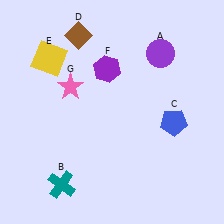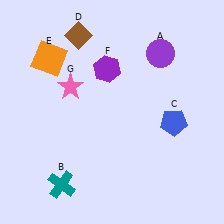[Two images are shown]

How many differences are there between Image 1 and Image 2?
There is 1 difference between the two images.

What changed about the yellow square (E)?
In Image 1, E is yellow. In Image 2, it changed to orange.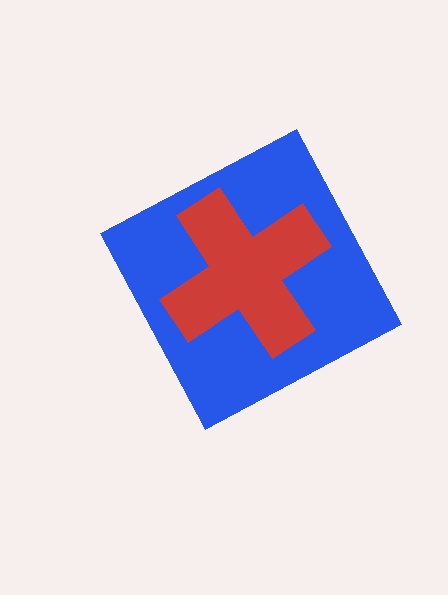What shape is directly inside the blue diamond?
The red cross.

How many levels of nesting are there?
2.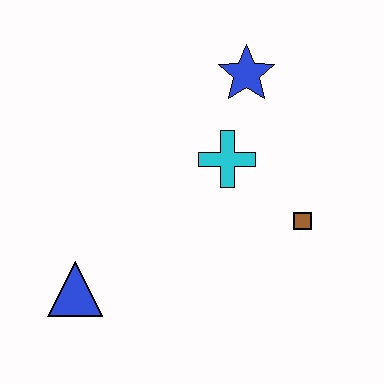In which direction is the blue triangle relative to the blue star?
The blue triangle is below the blue star.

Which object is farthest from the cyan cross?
The blue triangle is farthest from the cyan cross.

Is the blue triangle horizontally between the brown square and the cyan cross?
No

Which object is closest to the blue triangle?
The cyan cross is closest to the blue triangle.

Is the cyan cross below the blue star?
Yes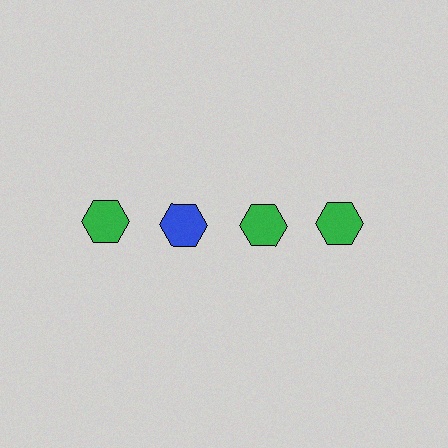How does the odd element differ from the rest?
It has a different color: blue instead of green.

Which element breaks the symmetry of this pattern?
The blue hexagon in the top row, second from left column breaks the symmetry. All other shapes are green hexagons.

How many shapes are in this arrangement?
There are 4 shapes arranged in a grid pattern.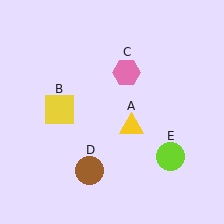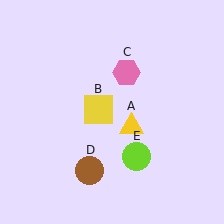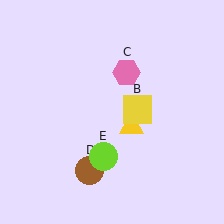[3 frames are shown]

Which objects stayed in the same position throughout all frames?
Yellow triangle (object A) and pink hexagon (object C) and brown circle (object D) remained stationary.